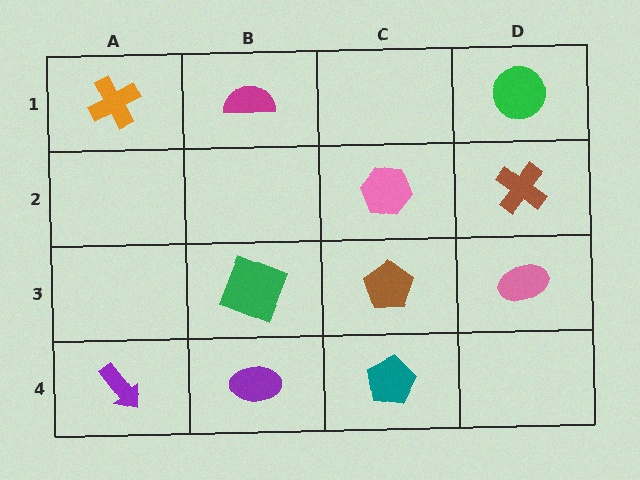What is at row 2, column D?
A brown cross.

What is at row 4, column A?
A purple arrow.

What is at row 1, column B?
A magenta semicircle.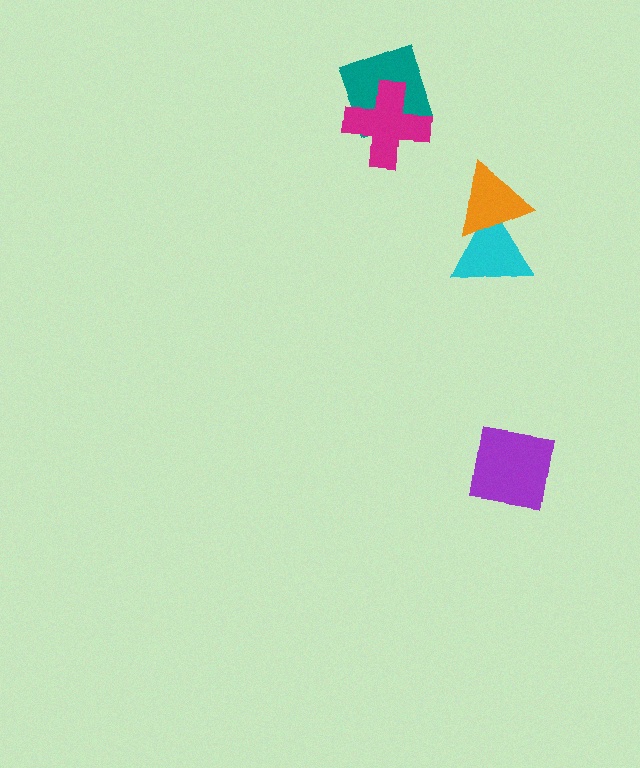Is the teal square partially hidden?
Yes, it is partially covered by another shape.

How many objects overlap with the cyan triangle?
1 object overlaps with the cyan triangle.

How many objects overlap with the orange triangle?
1 object overlaps with the orange triangle.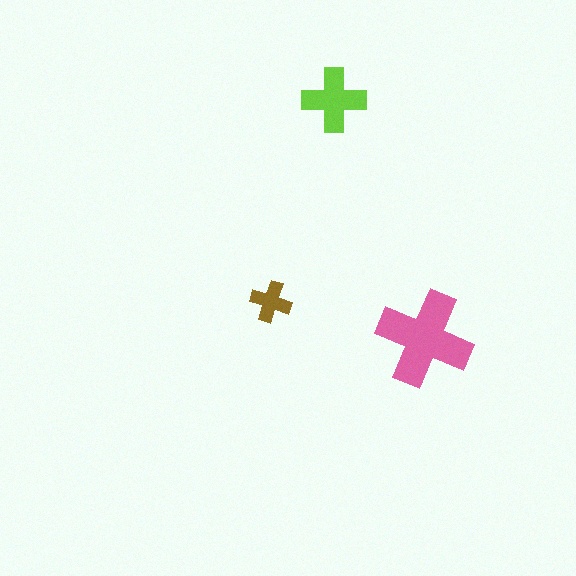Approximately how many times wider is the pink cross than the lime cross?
About 1.5 times wider.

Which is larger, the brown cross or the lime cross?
The lime one.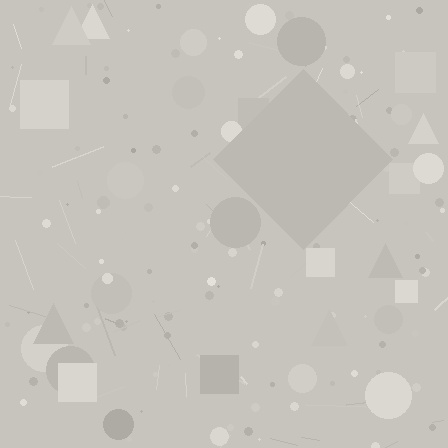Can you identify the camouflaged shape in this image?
The camouflaged shape is a diamond.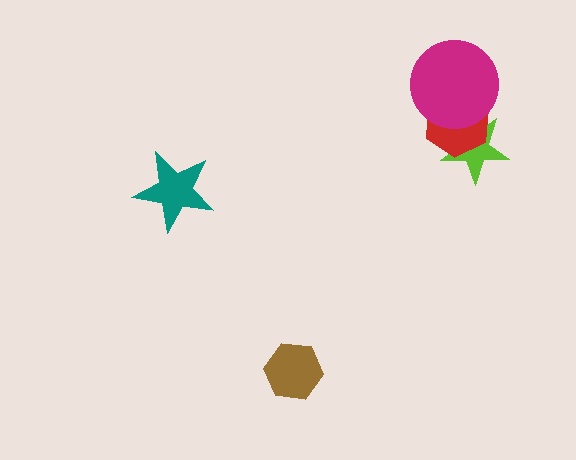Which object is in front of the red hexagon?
The magenta circle is in front of the red hexagon.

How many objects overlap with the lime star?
2 objects overlap with the lime star.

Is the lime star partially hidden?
Yes, it is partially covered by another shape.